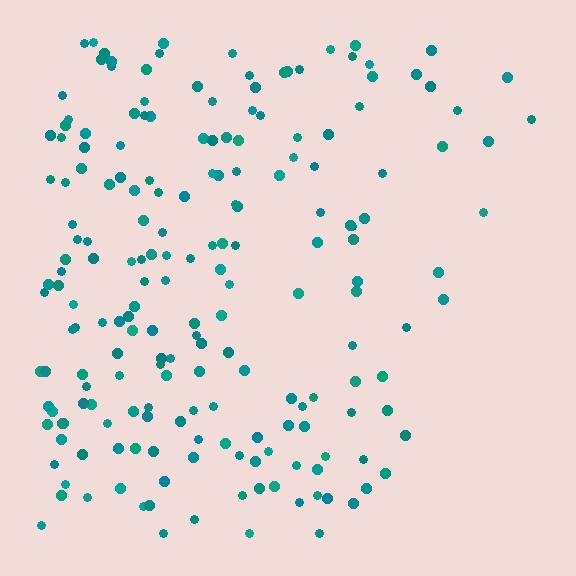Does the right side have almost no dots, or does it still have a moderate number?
Still a moderate number, just noticeably fewer than the left.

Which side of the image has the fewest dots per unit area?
The right.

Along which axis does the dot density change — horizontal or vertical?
Horizontal.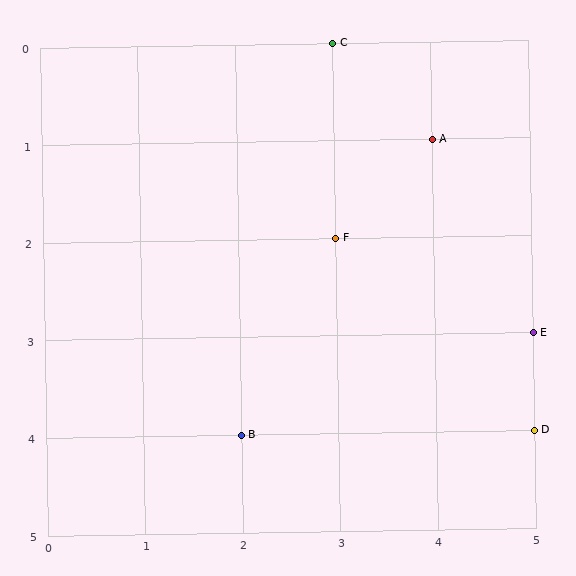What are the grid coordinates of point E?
Point E is at grid coordinates (5, 3).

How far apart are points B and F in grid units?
Points B and F are 1 column and 2 rows apart (about 2.2 grid units diagonally).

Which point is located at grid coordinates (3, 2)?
Point F is at (3, 2).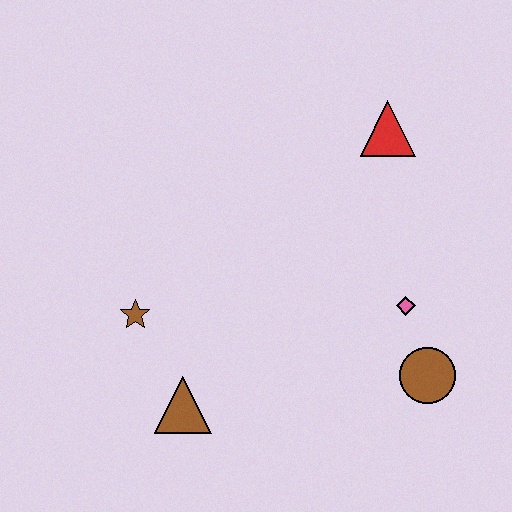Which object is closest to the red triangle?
The pink diamond is closest to the red triangle.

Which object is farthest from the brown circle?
The brown star is farthest from the brown circle.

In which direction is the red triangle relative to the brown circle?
The red triangle is above the brown circle.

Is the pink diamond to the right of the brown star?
Yes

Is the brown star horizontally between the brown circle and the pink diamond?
No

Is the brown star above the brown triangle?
Yes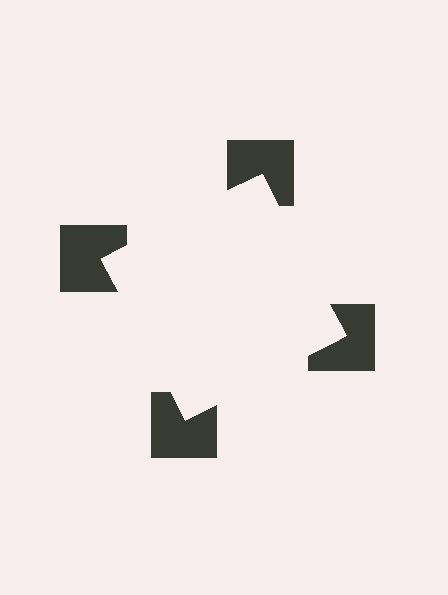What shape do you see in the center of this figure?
An illusory square — its edges are inferred from the aligned wedge cuts in the notched squares, not physically drawn.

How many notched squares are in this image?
There are 4 — one at each vertex of the illusory square.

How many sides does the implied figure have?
4 sides.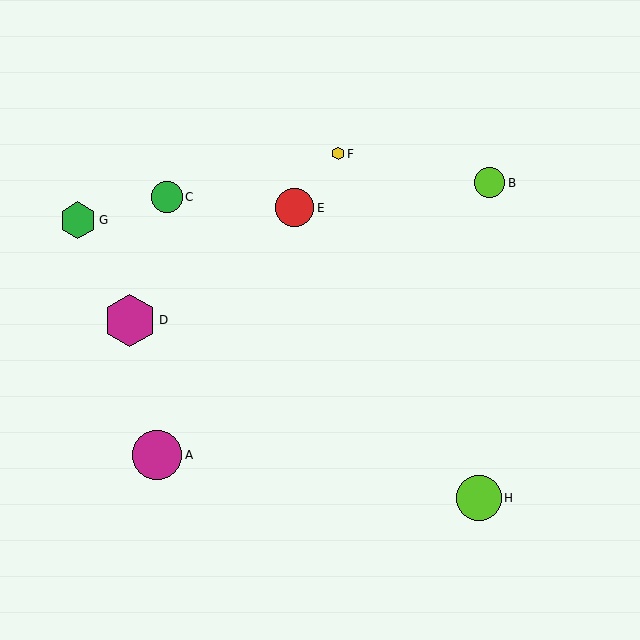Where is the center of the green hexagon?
The center of the green hexagon is at (78, 220).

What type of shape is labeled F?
Shape F is a yellow hexagon.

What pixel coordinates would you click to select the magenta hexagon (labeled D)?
Click at (130, 320) to select the magenta hexagon D.